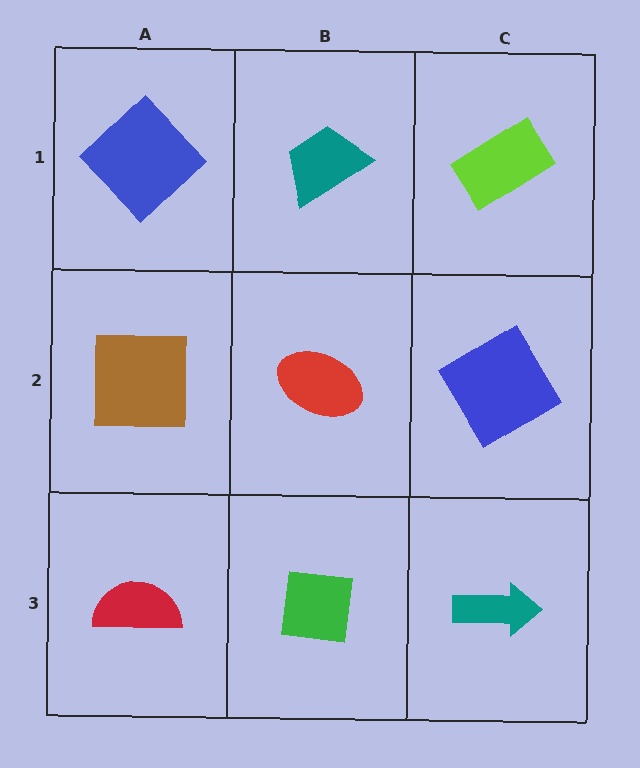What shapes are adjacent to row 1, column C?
A blue diamond (row 2, column C), a teal trapezoid (row 1, column B).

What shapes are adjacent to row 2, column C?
A lime rectangle (row 1, column C), a teal arrow (row 3, column C), a red ellipse (row 2, column B).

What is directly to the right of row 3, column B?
A teal arrow.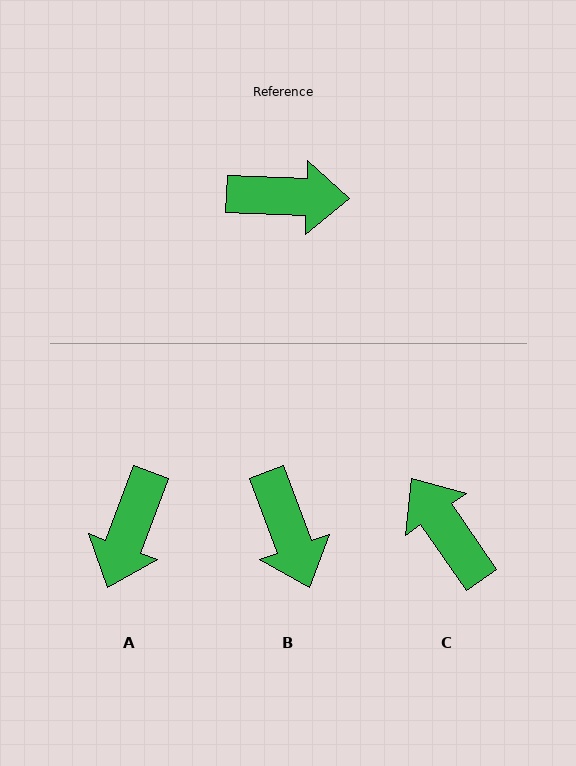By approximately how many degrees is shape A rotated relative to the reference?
Approximately 109 degrees clockwise.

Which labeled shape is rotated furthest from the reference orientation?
C, about 127 degrees away.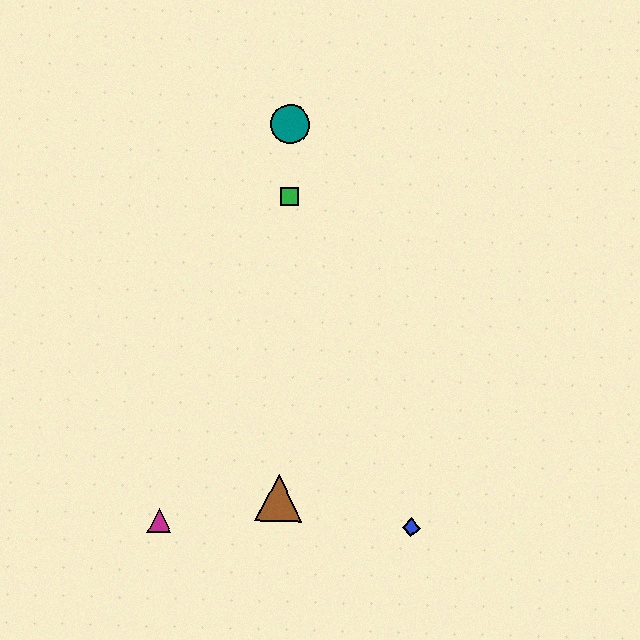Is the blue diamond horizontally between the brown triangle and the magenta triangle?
No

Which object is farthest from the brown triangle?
The teal circle is farthest from the brown triangle.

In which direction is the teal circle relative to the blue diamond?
The teal circle is above the blue diamond.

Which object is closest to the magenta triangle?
The brown triangle is closest to the magenta triangle.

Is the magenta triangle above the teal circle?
No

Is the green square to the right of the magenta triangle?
Yes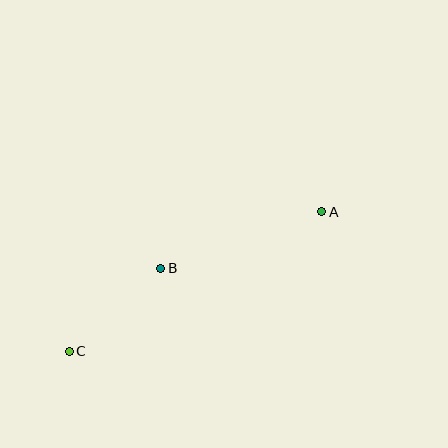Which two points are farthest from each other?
Points A and C are farthest from each other.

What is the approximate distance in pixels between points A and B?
The distance between A and B is approximately 170 pixels.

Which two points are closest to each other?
Points B and C are closest to each other.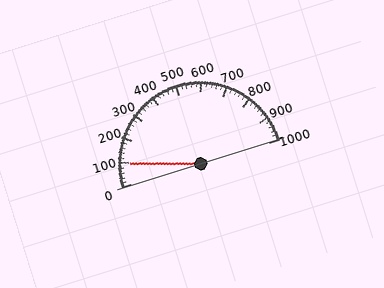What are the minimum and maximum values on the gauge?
The gauge ranges from 0 to 1000.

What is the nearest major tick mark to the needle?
The nearest major tick mark is 100.